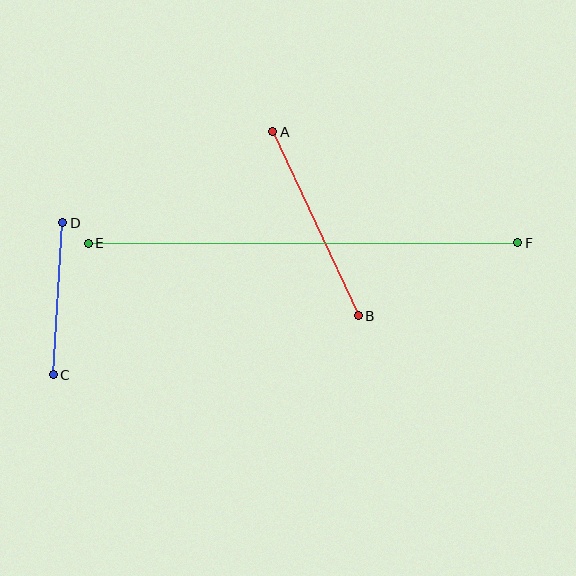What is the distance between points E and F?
The distance is approximately 430 pixels.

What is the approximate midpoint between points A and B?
The midpoint is at approximately (315, 224) pixels.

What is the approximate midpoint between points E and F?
The midpoint is at approximately (303, 243) pixels.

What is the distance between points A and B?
The distance is approximately 203 pixels.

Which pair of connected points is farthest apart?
Points E and F are farthest apart.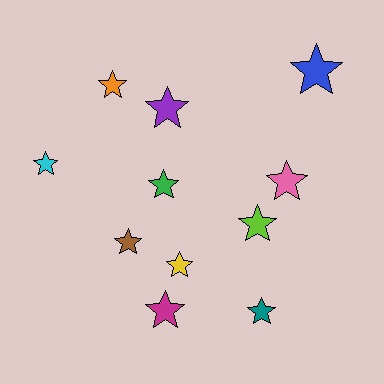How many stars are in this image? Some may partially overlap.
There are 11 stars.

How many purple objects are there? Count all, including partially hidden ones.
There is 1 purple object.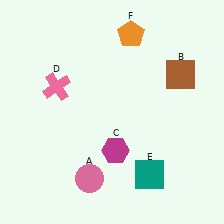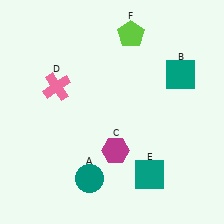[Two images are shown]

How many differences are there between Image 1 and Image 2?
There are 3 differences between the two images.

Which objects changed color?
A changed from pink to teal. B changed from brown to teal. F changed from orange to lime.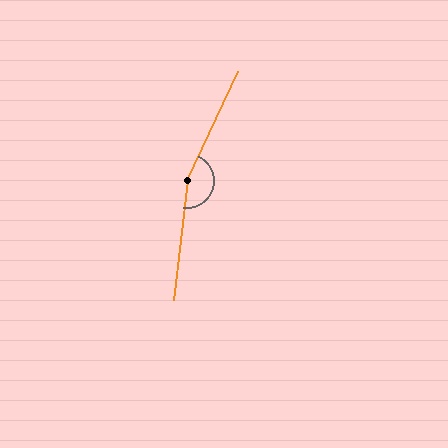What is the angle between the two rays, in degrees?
Approximately 162 degrees.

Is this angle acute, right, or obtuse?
It is obtuse.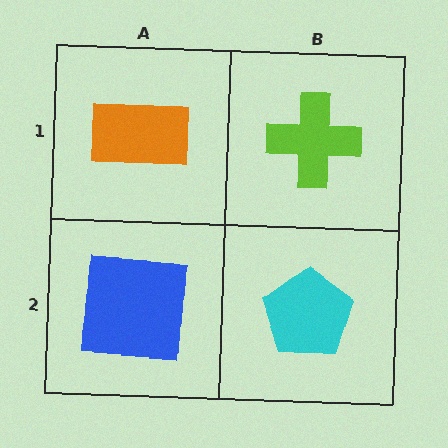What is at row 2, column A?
A blue square.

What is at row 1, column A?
An orange rectangle.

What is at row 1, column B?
A lime cross.